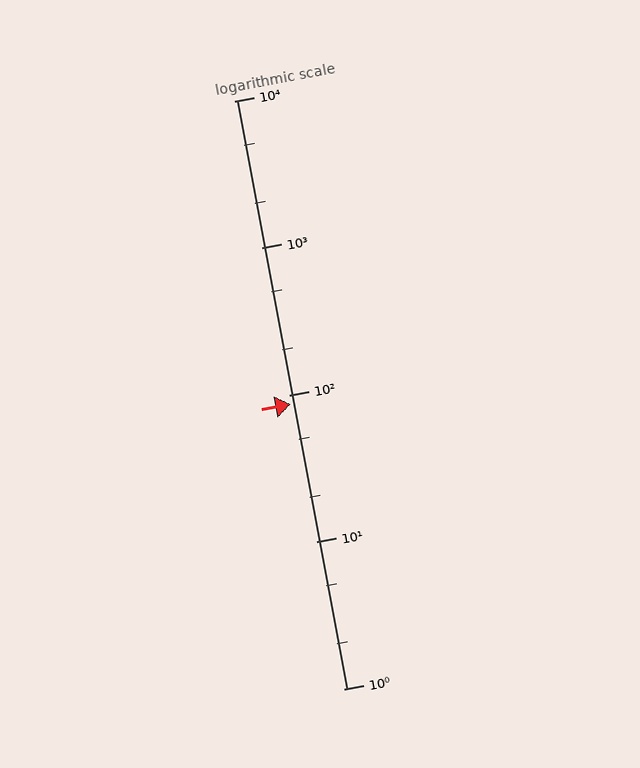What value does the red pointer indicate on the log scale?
The pointer indicates approximately 86.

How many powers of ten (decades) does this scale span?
The scale spans 4 decades, from 1 to 10000.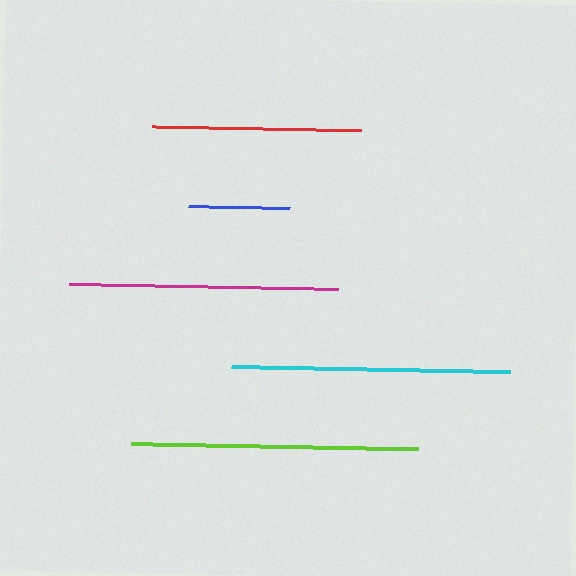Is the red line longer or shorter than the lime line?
The lime line is longer than the red line.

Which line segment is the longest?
The lime line is the longest at approximately 286 pixels.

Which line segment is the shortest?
The blue line is the shortest at approximately 101 pixels.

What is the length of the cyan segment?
The cyan segment is approximately 279 pixels long.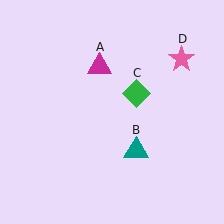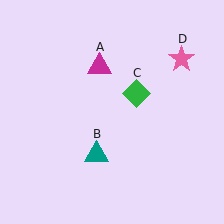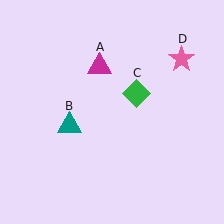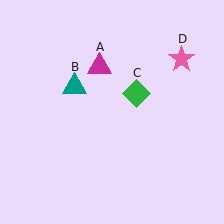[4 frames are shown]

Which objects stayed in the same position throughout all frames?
Magenta triangle (object A) and green diamond (object C) and pink star (object D) remained stationary.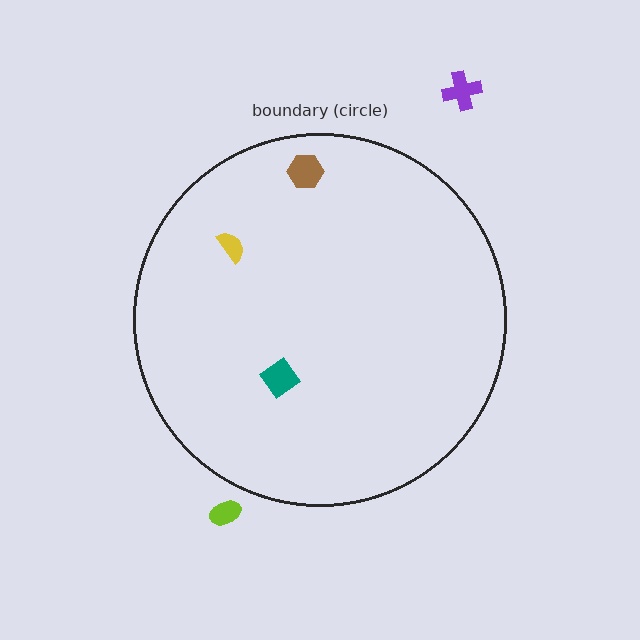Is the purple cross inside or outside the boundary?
Outside.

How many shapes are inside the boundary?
3 inside, 2 outside.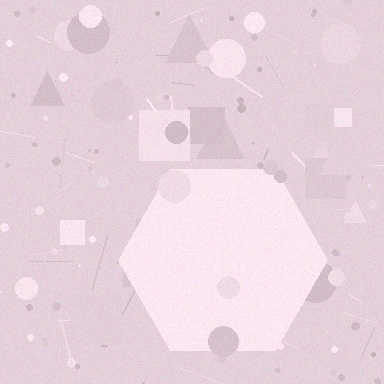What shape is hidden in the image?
A hexagon is hidden in the image.